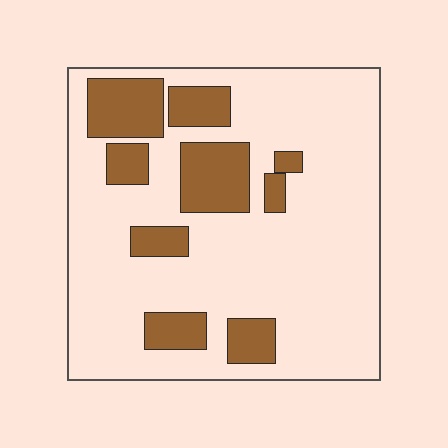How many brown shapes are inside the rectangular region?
9.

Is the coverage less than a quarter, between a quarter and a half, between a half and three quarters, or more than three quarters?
Less than a quarter.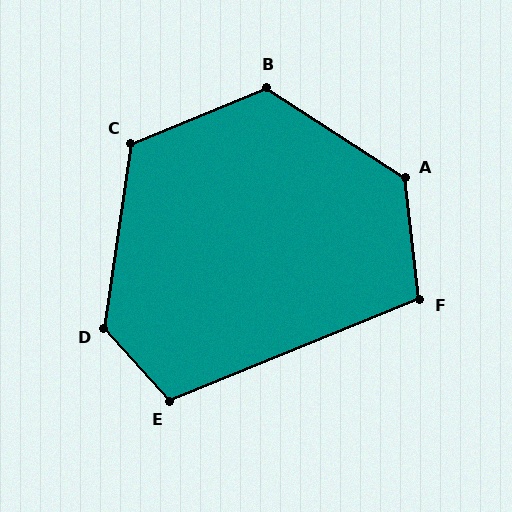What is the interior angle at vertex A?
Approximately 129 degrees (obtuse).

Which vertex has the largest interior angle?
D, at approximately 130 degrees.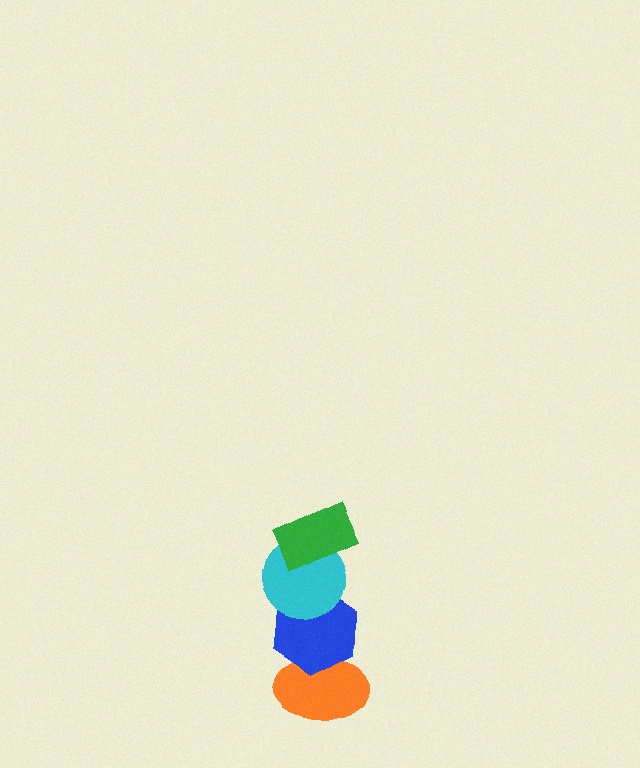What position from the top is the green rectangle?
The green rectangle is 1st from the top.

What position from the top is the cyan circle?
The cyan circle is 2nd from the top.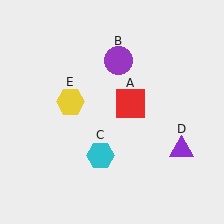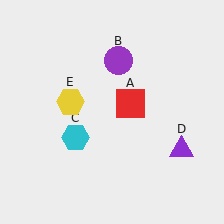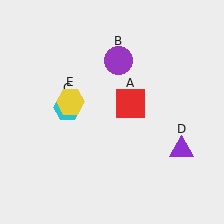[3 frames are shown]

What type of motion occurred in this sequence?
The cyan hexagon (object C) rotated clockwise around the center of the scene.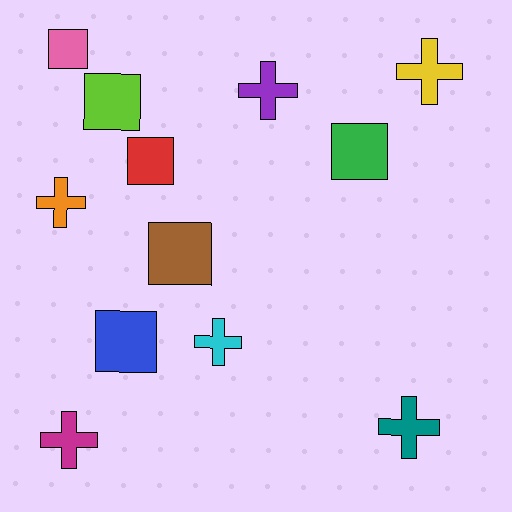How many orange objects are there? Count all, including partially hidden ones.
There is 1 orange object.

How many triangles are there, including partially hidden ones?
There are no triangles.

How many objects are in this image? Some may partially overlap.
There are 12 objects.